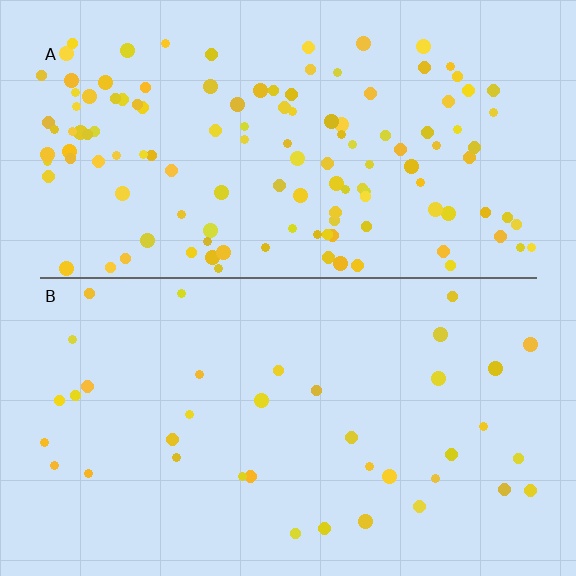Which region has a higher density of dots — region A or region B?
A (the top).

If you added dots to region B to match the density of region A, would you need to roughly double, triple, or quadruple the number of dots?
Approximately triple.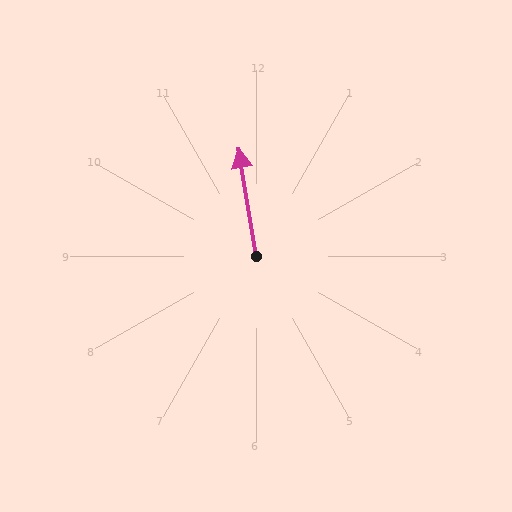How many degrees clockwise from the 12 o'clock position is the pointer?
Approximately 351 degrees.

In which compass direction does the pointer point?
North.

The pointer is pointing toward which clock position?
Roughly 12 o'clock.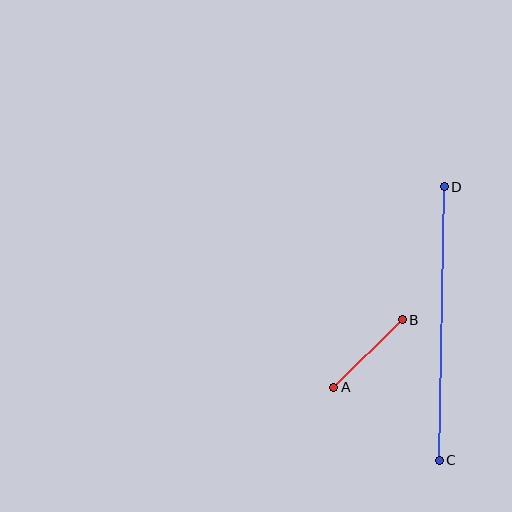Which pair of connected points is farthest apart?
Points C and D are farthest apart.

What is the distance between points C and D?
The distance is approximately 273 pixels.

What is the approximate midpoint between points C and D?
The midpoint is at approximately (442, 324) pixels.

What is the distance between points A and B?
The distance is approximately 96 pixels.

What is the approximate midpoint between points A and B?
The midpoint is at approximately (368, 353) pixels.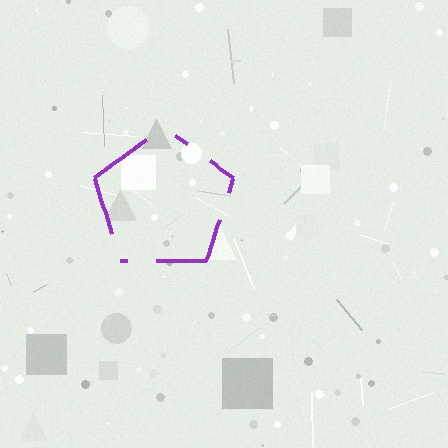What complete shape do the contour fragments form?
The contour fragments form a pentagon.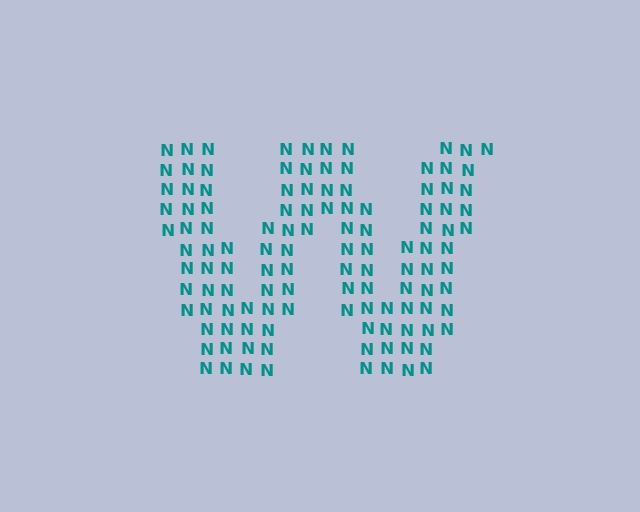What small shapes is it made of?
It is made of small letter N's.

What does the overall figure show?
The overall figure shows the letter W.